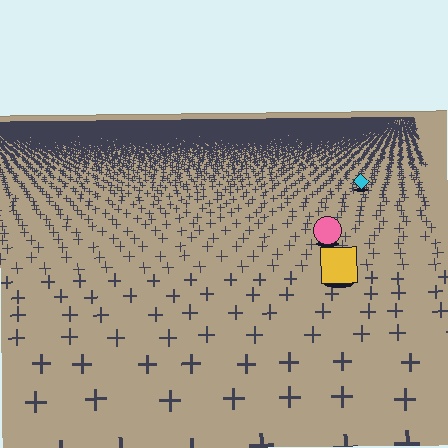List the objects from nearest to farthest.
From nearest to farthest: the yellow square, the pink circle, the cyan diamond.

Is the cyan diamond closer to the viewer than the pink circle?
No. The pink circle is closer — you can tell from the texture gradient: the ground texture is coarser near it.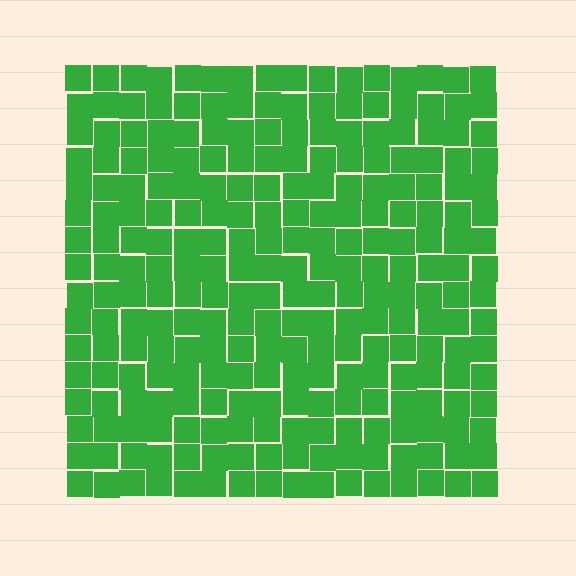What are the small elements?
The small elements are squares.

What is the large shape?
The large shape is a square.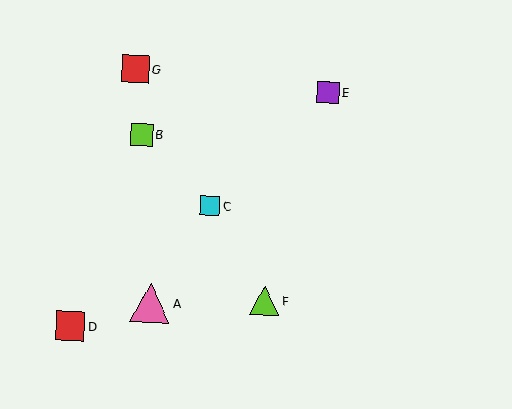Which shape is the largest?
The pink triangle (labeled A) is the largest.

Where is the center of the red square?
The center of the red square is at (70, 326).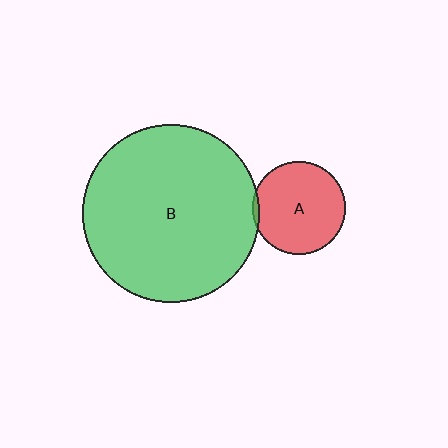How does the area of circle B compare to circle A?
Approximately 3.7 times.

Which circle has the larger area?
Circle B (green).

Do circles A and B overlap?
Yes.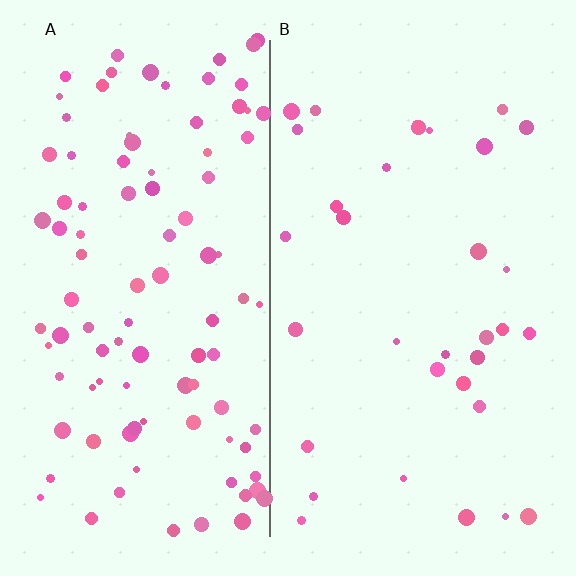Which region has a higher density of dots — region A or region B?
A (the left).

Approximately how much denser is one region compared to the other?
Approximately 3.1× — region A over region B.